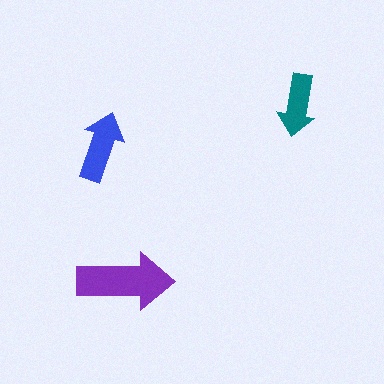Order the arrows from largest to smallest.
the purple one, the blue one, the teal one.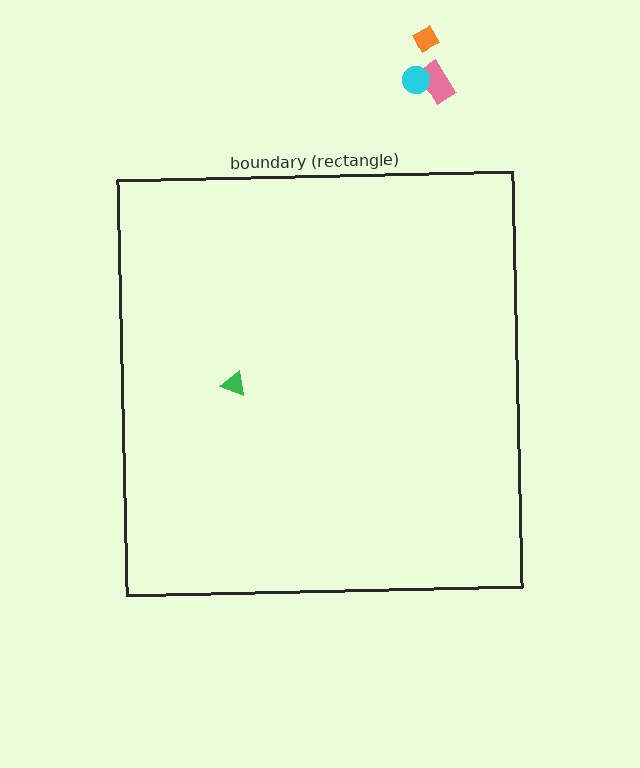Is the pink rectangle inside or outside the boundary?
Outside.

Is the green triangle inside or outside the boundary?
Inside.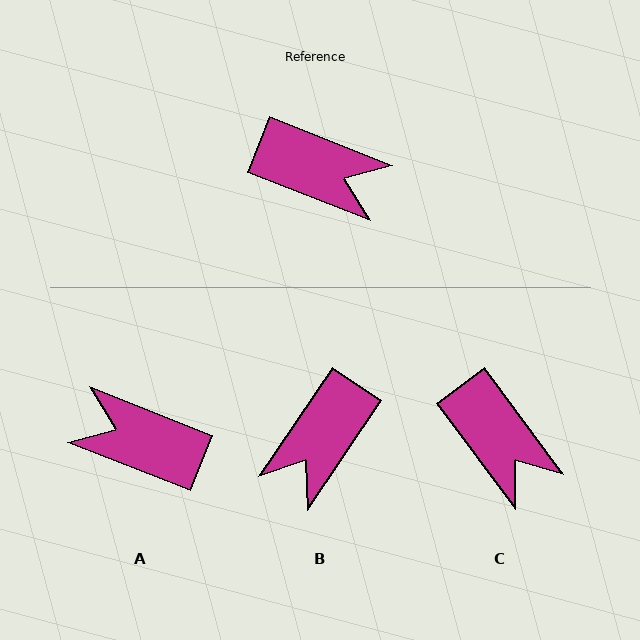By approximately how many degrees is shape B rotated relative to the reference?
Approximately 103 degrees clockwise.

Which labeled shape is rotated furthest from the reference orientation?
A, about 180 degrees away.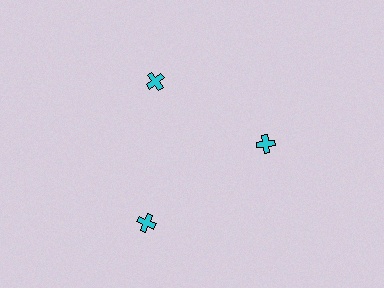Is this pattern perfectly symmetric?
No. The 3 cyan crosses are arranged in a ring, but one element near the 7 o'clock position is pushed outward from the center, breaking the 3-fold rotational symmetry.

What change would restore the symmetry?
The symmetry would be restored by moving it inward, back onto the ring so that all 3 crosses sit at equal angles and equal distance from the center.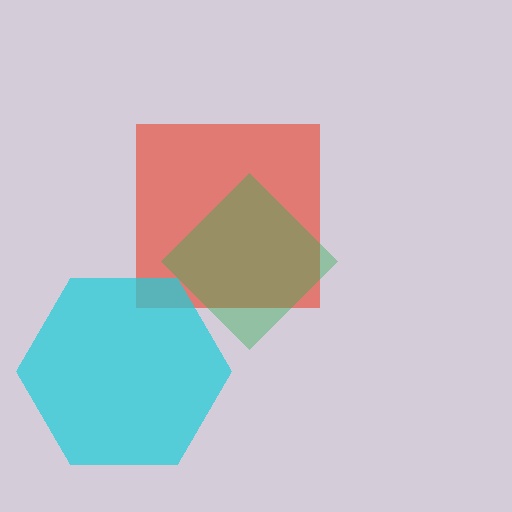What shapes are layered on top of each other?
The layered shapes are: a red square, a green diamond, a cyan hexagon.